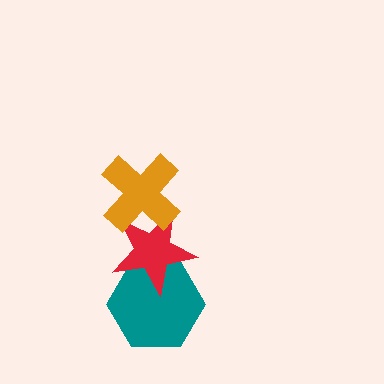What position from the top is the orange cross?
The orange cross is 1st from the top.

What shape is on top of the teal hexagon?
The red star is on top of the teal hexagon.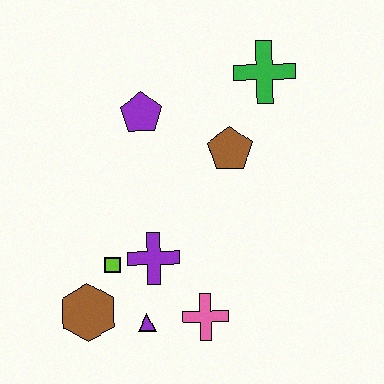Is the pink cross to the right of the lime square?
Yes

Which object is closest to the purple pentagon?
The brown pentagon is closest to the purple pentagon.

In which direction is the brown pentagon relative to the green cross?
The brown pentagon is below the green cross.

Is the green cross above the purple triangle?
Yes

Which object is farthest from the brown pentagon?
The brown hexagon is farthest from the brown pentagon.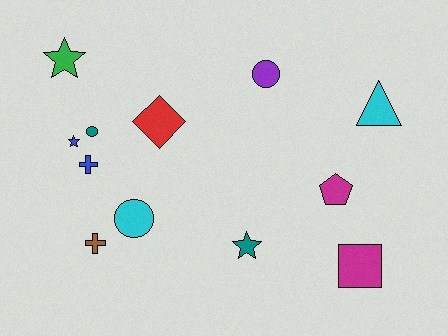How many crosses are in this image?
There are 2 crosses.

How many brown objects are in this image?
There is 1 brown object.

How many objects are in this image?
There are 12 objects.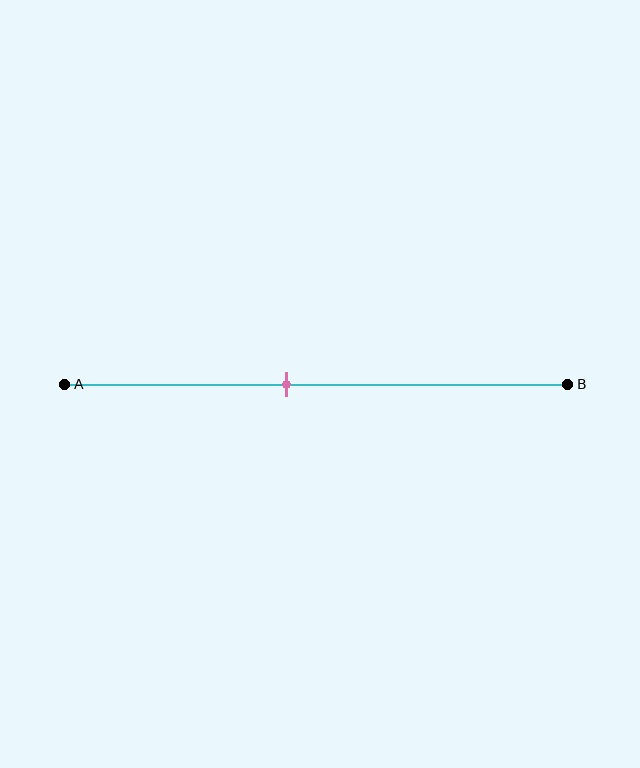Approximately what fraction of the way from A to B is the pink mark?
The pink mark is approximately 45% of the way from A to B.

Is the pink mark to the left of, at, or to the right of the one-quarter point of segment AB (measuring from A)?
The pink mark is to the right of the one-quarter point of segment AB.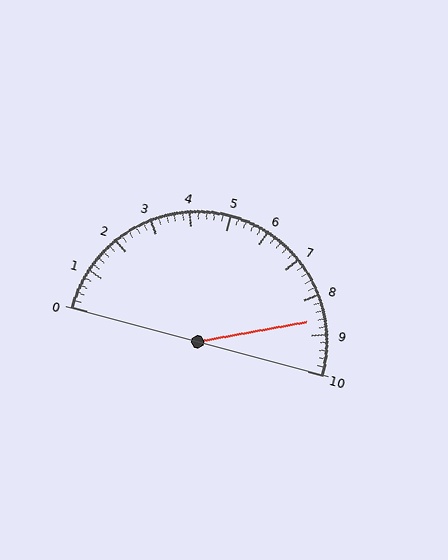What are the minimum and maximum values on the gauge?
The gauge ranges from 0 to 10.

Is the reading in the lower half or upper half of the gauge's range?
The reading is in the upper half of the range (0 to 10).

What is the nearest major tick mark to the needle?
The nearest major tick mark is 9.